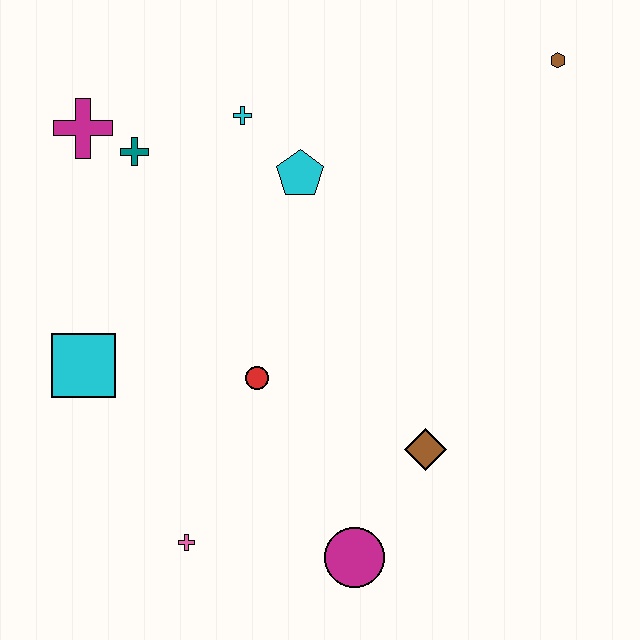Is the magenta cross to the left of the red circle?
Yes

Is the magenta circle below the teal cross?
Yes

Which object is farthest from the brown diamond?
The magenta cross is farthest from the brown diamond.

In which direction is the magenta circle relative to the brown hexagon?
The magenta circle is below the brown hexagon.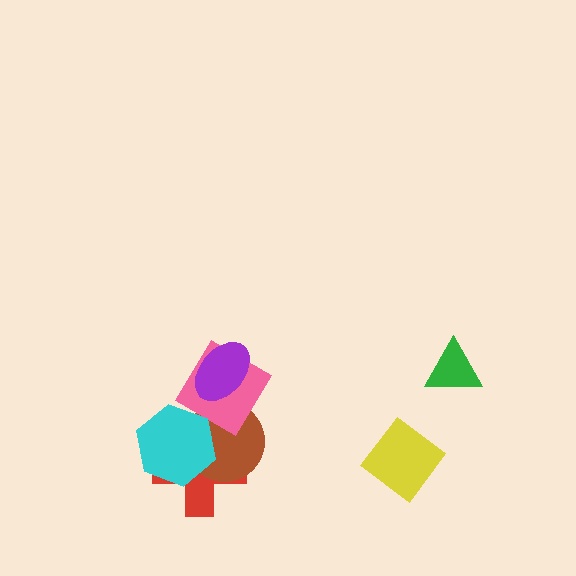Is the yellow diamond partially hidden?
No, no other shape covers it.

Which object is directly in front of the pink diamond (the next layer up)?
The purple ellipse is directly in front of the pink diamond.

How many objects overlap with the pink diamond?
4 objects overlap with the pink diamond.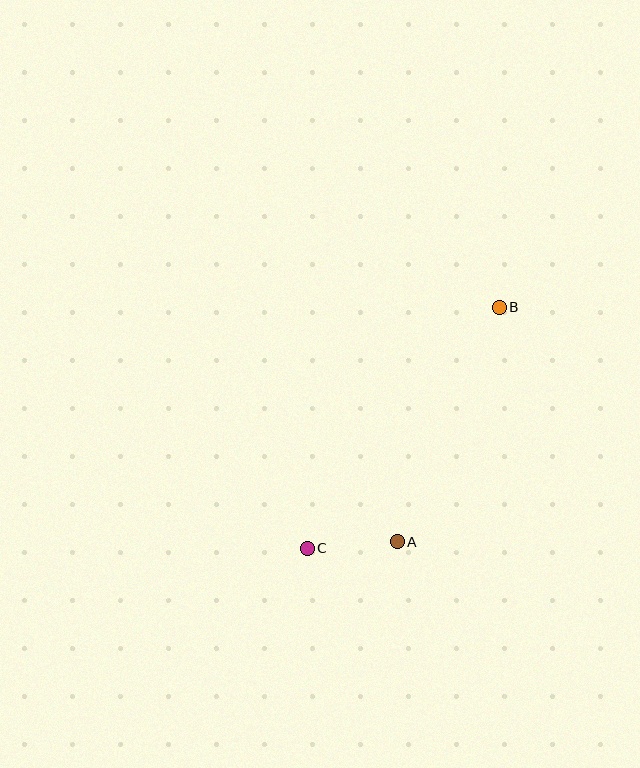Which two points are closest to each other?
Points A and C are closest to each other.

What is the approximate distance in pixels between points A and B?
The distance between A and B is approximately 256 pixels.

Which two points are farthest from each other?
Points B and C are farthest from each other.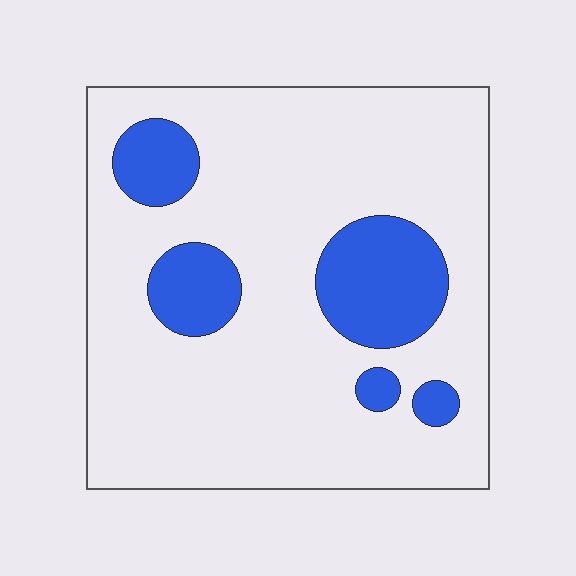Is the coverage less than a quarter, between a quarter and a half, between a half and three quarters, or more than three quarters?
Less than a quarter.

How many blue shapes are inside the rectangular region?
5.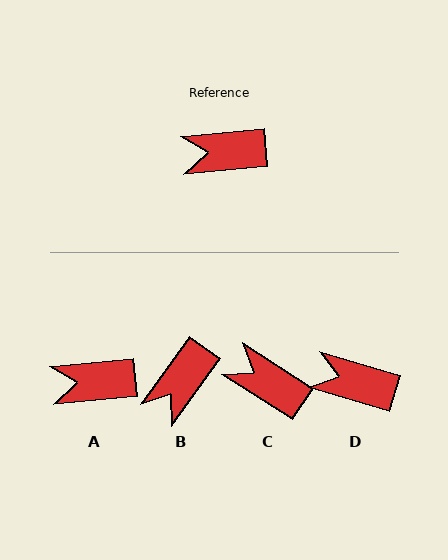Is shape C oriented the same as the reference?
No, it is off by about 38 degrees.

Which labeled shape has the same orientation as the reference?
A.